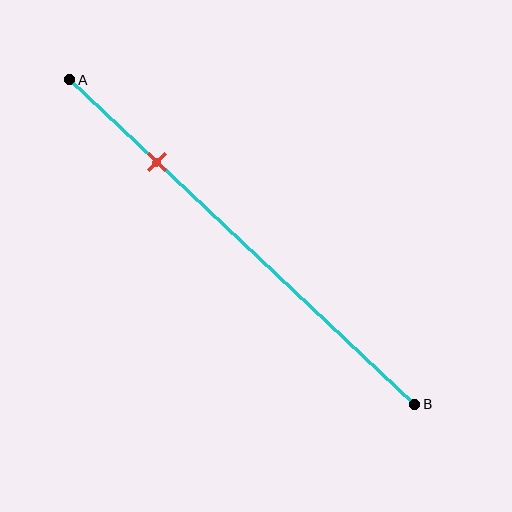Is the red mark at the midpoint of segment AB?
No, the mark is at about 25% from A, not at the 50% midpoint.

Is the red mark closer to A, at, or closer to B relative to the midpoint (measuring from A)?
The red mark is closer to point A than the midpoint of segment AB.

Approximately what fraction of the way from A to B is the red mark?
The red mark is approximately 25% of the way from A to B.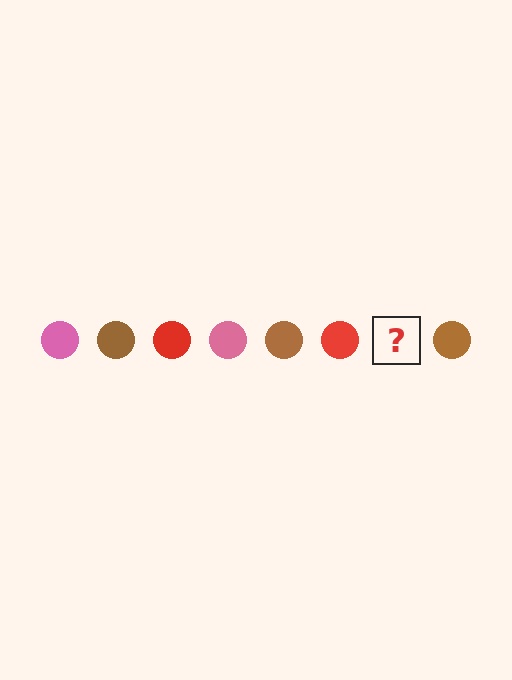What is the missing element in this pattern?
The missing element is a pink circle.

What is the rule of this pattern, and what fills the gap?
The rule is that the pattern cycles through pink, brown, red circles. The gap should be filled with a pink circle.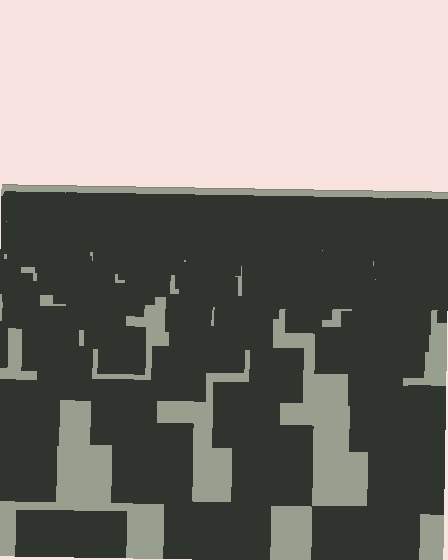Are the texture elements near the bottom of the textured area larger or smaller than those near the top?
Larger. Near the bottom, elements are closer to the viewer and appear at a bigger on-screen size.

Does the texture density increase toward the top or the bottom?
Density increases toward the top.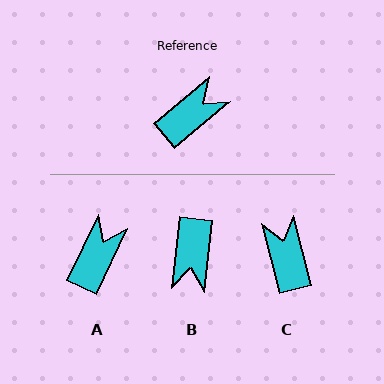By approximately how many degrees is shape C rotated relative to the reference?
Approximately 65 degrees counter-clockwise.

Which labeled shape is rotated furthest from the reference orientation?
B, about 136 degrees away.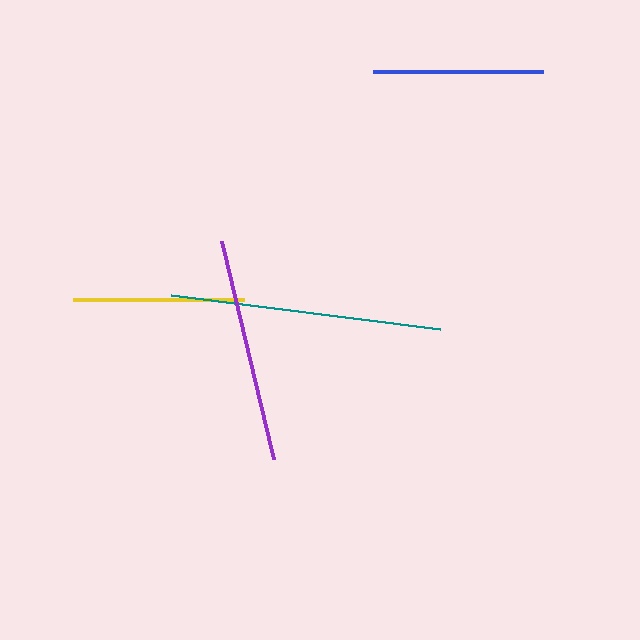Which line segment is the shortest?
The blue line is the shortest at approximately 171 pixels.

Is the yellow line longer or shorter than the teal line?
The teal line is longer than the yellow line.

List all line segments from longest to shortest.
From longest to shortest: teal, purple, yellow, blue.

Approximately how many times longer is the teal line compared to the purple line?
The teal line is approximately 1.2 times the length of the purple line.